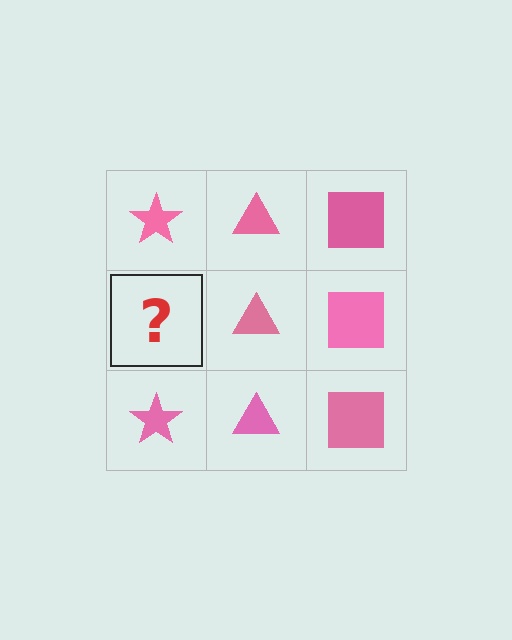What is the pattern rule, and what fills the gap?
The rule is that each column has a consistent shape. The gap should be filled with a pink star.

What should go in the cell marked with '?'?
The missing cell should contain a pink star.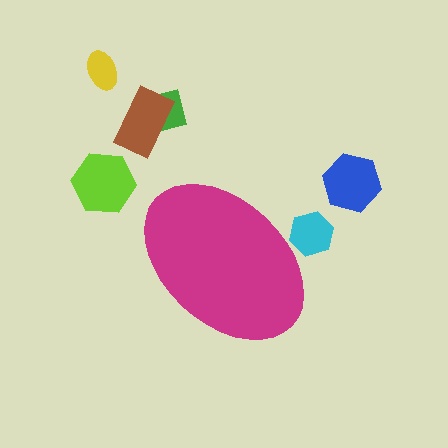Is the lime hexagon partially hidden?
No, the lime hexagon is fully visible.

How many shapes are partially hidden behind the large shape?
1 shape is partially hidden.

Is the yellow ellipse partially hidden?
No, the yellow ellipse is fully visible.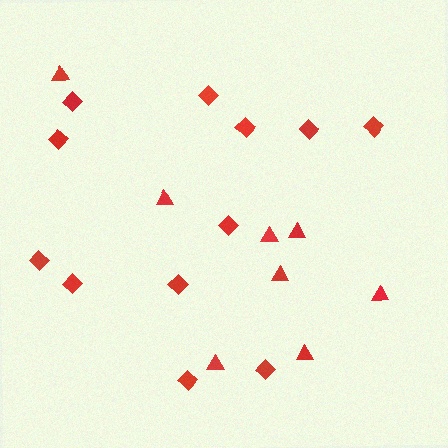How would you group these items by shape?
There are 2 groups: one group of triangles (8) and one group of diamonds (12).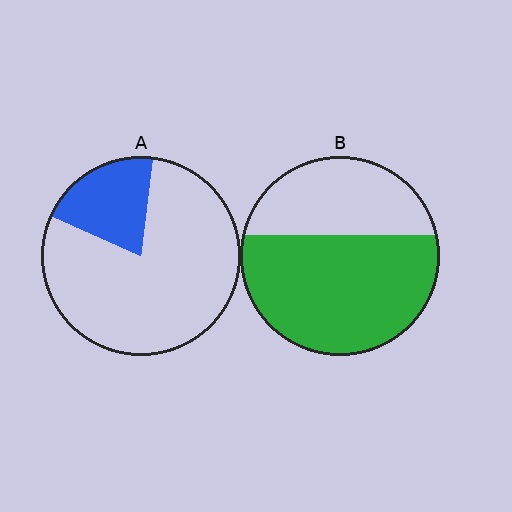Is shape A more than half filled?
No.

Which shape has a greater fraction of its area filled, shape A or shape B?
Shape B.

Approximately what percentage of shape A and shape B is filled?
A is approximately 20% and B is approximately 65%.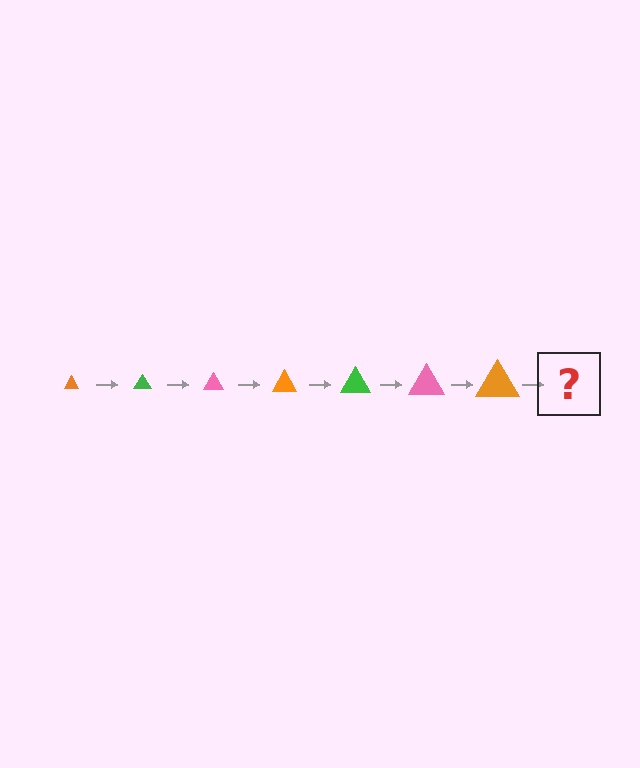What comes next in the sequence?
The next element should be a green triangle, larger than the previous one.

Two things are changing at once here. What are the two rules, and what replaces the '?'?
The two rules are that the triangle grows larger each step and the color cycles through orange, green, and pink. The '?' should be a green triangle, larger than the previous one.